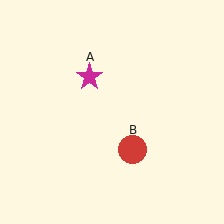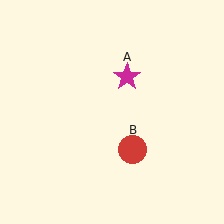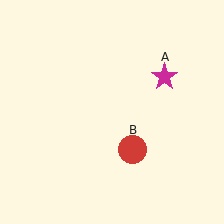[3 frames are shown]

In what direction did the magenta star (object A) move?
The magenta star (object A) moved right.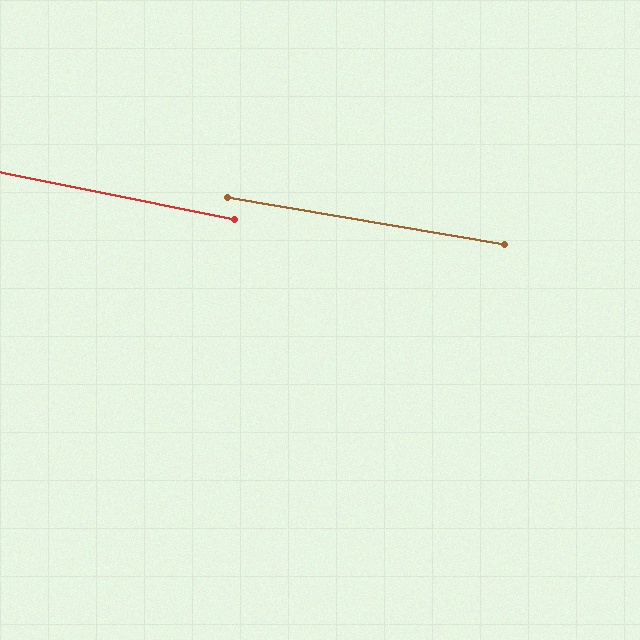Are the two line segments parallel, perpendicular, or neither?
Parallel — their directions differ by only 1.9°.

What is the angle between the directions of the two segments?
Approximately 2 degrees.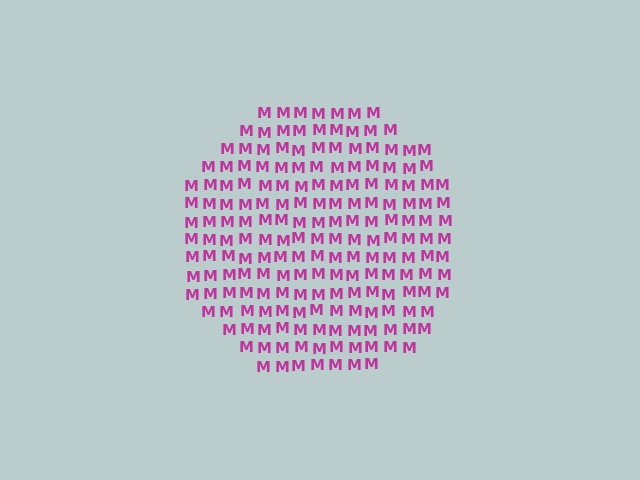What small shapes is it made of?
It is made of small letter M's.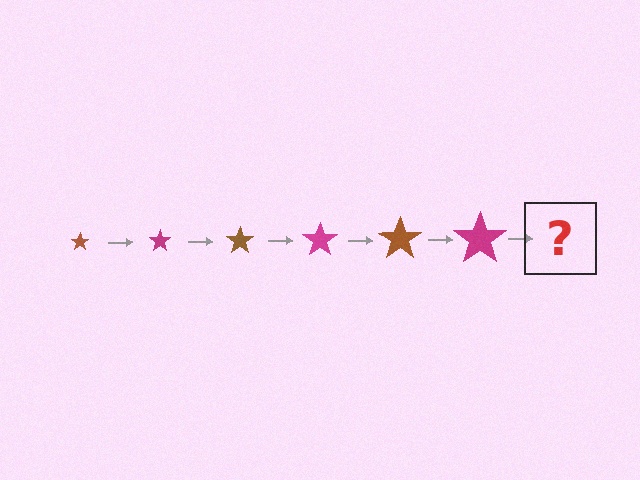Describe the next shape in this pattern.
It should be a brown star, larger than the previous one.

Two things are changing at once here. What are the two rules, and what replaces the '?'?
The two rules are that the star grows larger each step and the color cycles through brown and magenta. The '?' should be a brown star, larger than the previous one.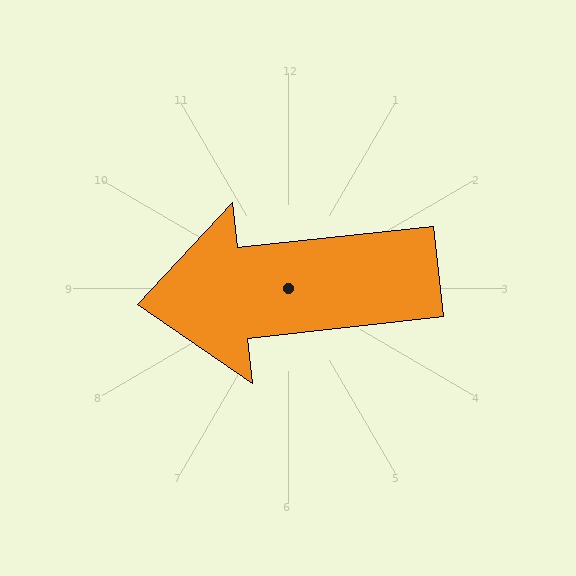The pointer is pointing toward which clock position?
Roughly 9 o'clock.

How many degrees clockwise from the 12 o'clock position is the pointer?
Approximately 264 degrees.